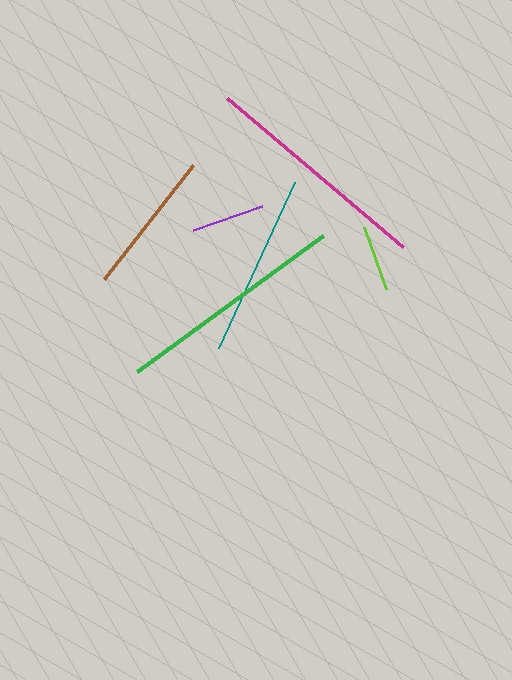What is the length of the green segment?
The green segment is approximately 231 pixels long.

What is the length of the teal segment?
The teal segment is approximately 183 pixels long.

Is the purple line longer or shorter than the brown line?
The brown line is longer than the purple line.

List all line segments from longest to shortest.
From longest to shortest: green, magenta, teal, brown, purple, lime.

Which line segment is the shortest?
The lime line is the shortest at approximately 66 pixels.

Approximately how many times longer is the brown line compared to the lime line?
The brown line is approximately 2.2 times the length of the lime line.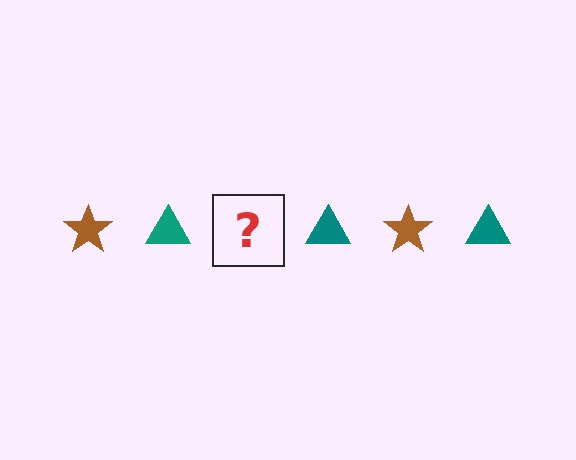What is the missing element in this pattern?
The missing element is a brown star.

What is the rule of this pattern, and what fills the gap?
The rule is that the pattern alternates between brown star and teal triangle. The gap should be filled with a brown star.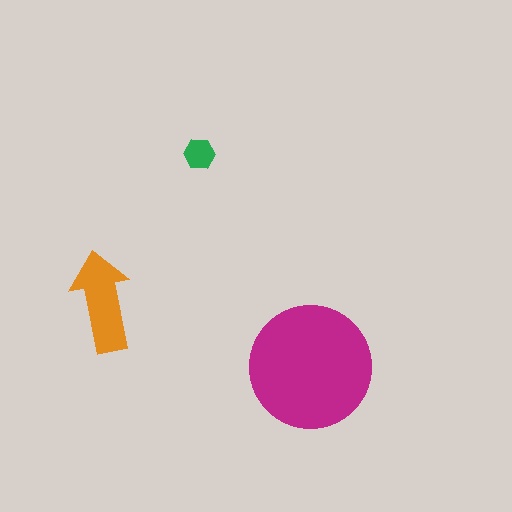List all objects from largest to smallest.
The magenta circle, the orange arrow, the green hexagon.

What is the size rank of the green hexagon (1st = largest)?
3rd.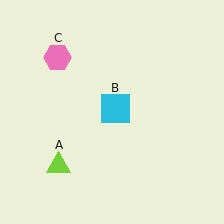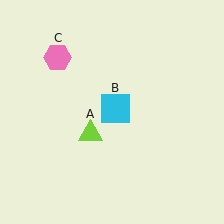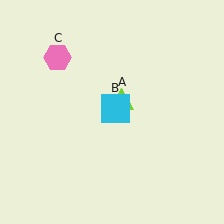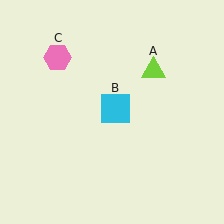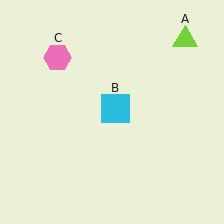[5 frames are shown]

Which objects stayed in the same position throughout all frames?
Cyan square (object B) and pink hexagon (object C) remained stationary.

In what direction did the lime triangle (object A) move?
The lime triangle (object A) moved up and to the right.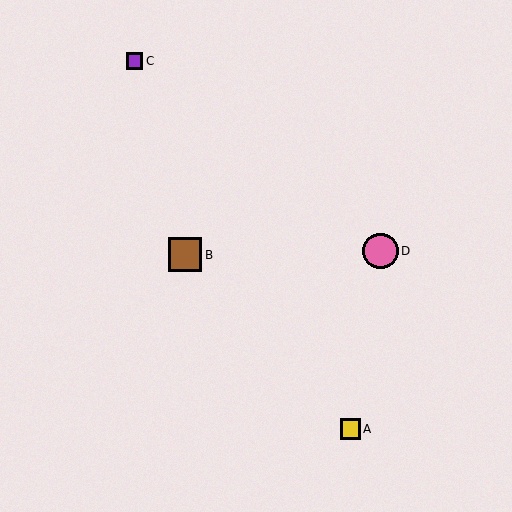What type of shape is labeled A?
Shape A is a yellow square.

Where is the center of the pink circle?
The center of the pink circle is at (381, 251).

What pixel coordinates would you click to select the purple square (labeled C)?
Click at (134, 61) to select the purple square C.